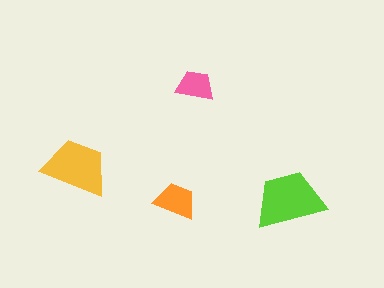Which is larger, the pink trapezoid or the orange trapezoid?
The orange one.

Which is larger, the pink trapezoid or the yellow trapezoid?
The yellow one.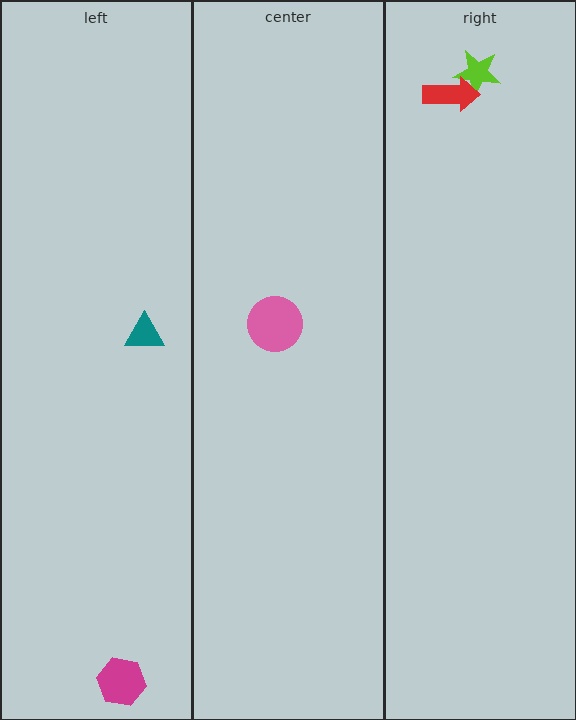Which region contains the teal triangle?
The left region.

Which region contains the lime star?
The right region.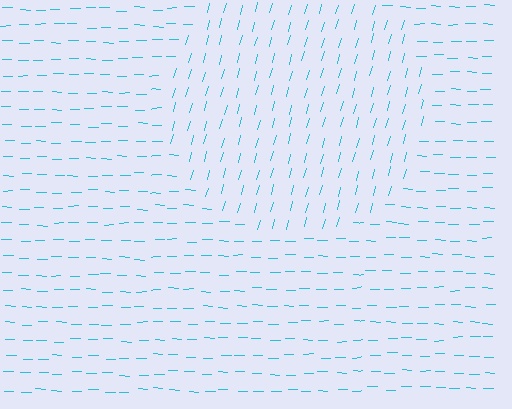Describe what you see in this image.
The image is filled with small cyan line segments. A circle region in the image has lines oriented differently from the surrounding lines, creating a visible texture boundary.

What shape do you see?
I see a circle.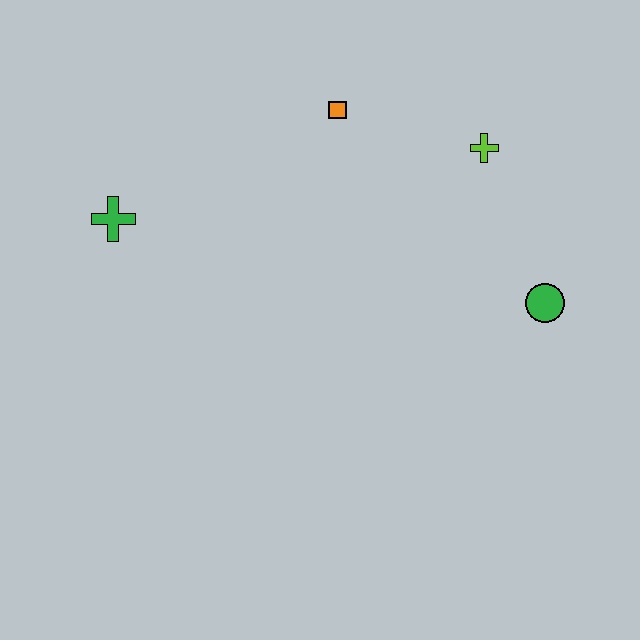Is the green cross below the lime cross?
Yes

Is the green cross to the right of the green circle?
No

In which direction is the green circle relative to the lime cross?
The green circle is below the lime cross.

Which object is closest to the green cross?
The orange square is closest to the green cross.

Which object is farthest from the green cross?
The green circle is farthest from the green cross.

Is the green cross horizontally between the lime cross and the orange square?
No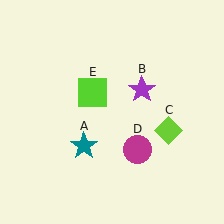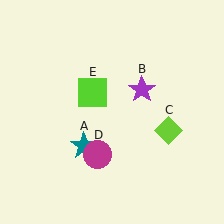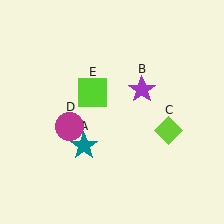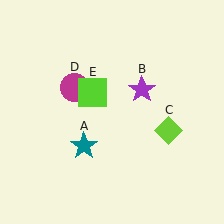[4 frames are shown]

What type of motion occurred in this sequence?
The magenta circle (object D) rotated clockwise around the center of the scene.